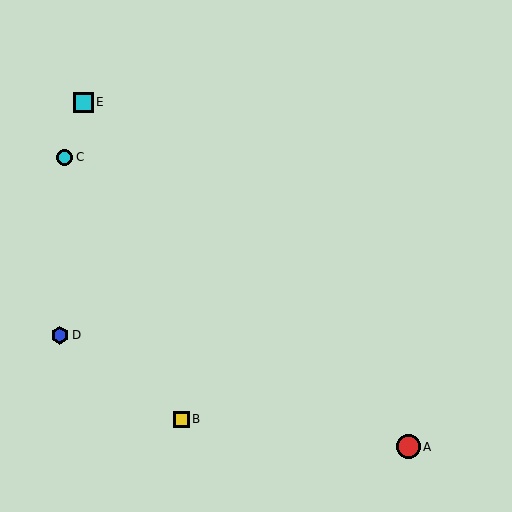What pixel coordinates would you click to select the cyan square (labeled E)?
Click at (83, 102) to select the cyan square E.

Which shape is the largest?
The red circle (labeled A) is the largest.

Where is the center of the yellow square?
The center of the yellow square is at (181, 419).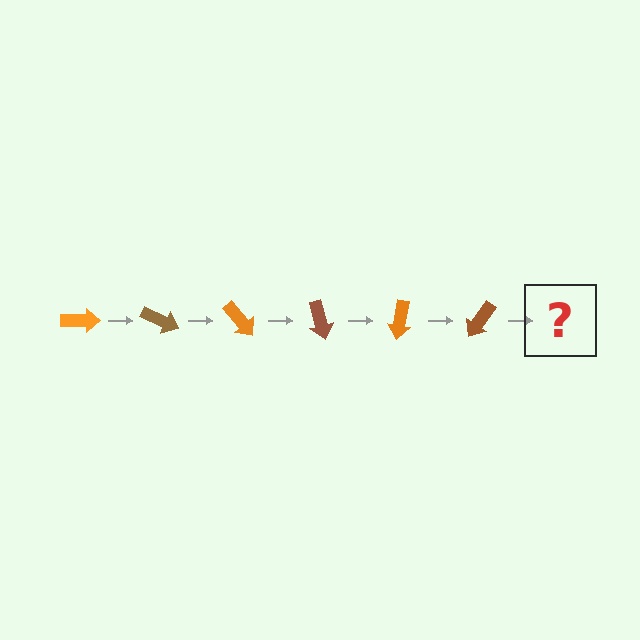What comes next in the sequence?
The next element should be an orange arrow, rotated 150 degrees from the start.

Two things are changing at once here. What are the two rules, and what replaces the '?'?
The two rules are that it rotates 25 degrees each step and the color cycles through orange and brown. The '?' should be an orange arrow, rotated 150 degrees from the start.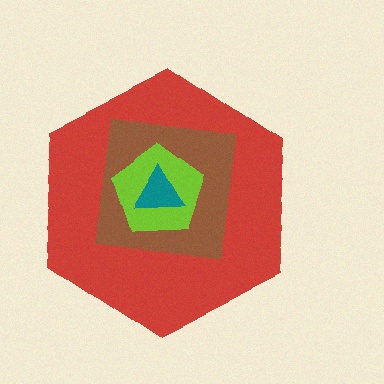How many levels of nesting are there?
4.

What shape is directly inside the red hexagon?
The brown square.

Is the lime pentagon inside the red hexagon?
Yes.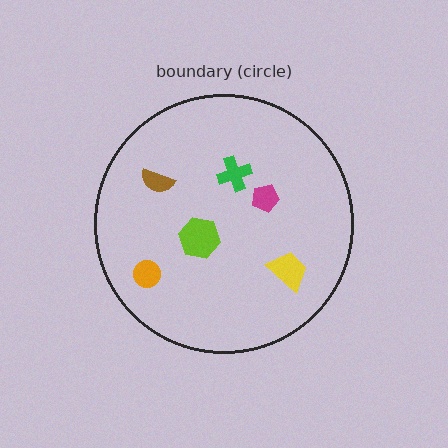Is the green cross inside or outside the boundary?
Inside.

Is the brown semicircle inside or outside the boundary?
Inside.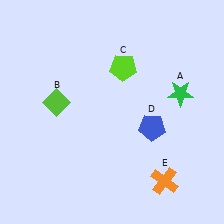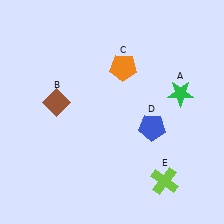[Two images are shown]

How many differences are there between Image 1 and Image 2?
There are 3 differences between the two images.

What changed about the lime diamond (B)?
In Image 1, B is lime. In Image 2, it changed to brown.